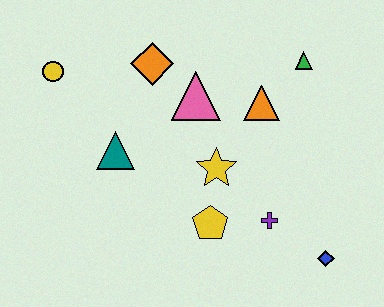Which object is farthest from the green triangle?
The yellow circle is farthest from the green triangle.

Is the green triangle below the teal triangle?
No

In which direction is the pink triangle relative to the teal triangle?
The pink triangle is to the right of the teal triangle.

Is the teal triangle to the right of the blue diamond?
No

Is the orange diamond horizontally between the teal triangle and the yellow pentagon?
Yes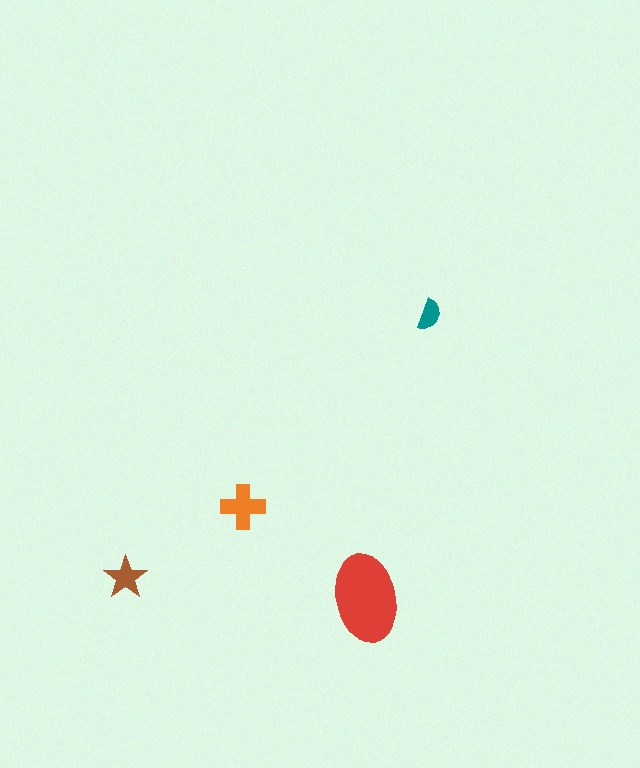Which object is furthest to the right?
The teal semicircle is rightmost.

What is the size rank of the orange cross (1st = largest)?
2nd.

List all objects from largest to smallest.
The red ellipse, the orange cross, the brown star, the teal semicircle.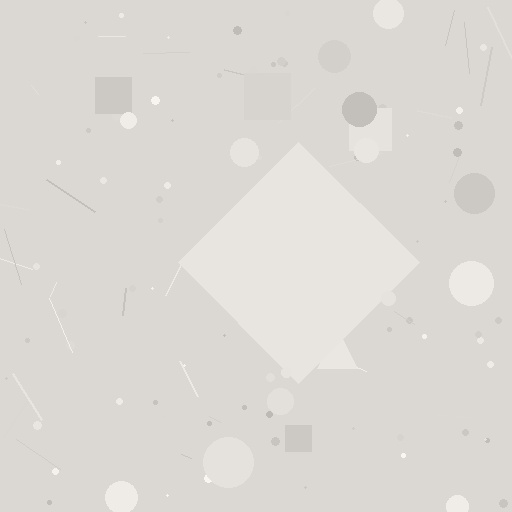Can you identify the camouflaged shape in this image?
The camouflaged shape is a diamond.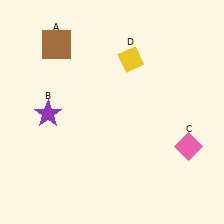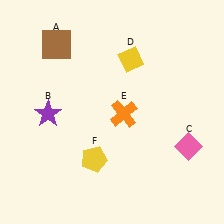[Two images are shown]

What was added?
An orange cross (E), a yellow pentagon (F) were added in Image 2.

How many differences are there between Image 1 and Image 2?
There are 2 differences between the two images.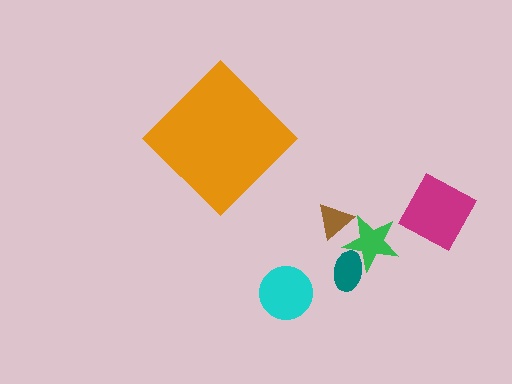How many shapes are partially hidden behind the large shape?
0 shapes are partially hidden.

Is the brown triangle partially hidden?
No, the brown triangle is fully visible.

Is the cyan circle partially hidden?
No, the cyan circle is fully visible.